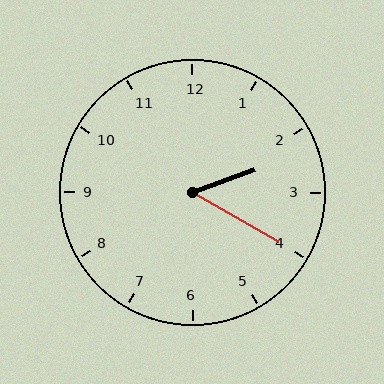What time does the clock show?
2:20.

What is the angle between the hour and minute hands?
Approximately 50 degrees.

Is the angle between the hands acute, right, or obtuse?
It is acute.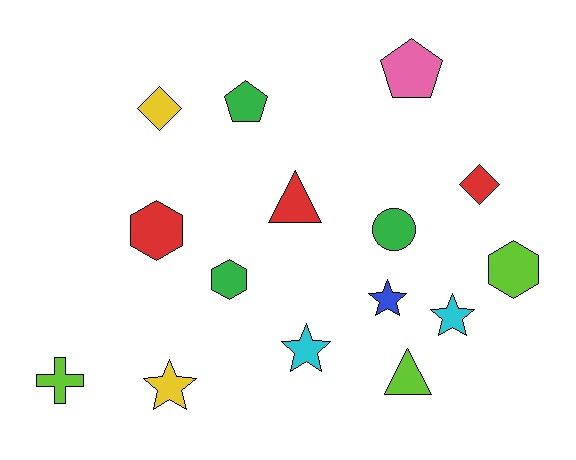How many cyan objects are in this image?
There are 2 cyan objects.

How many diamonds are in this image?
There are 2 diamonds.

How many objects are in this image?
There are 15 objects.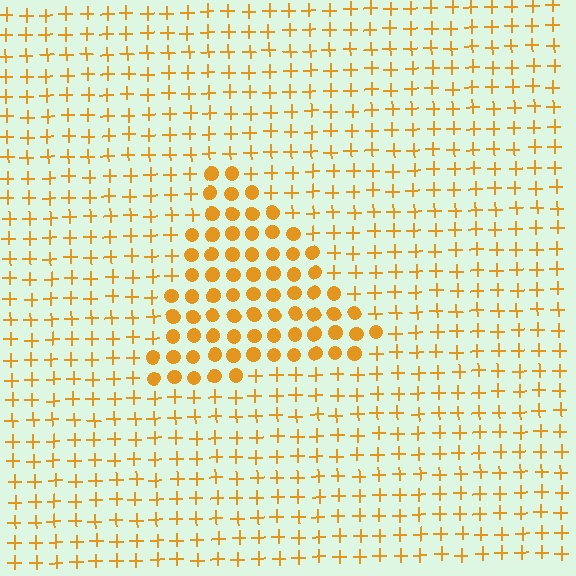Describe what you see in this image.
The image is filled with small orange elements arranged in a uniform grid. A triangle-shaped region contains circles, while the surrounding area contains plus signs. The boundary is defined purely by the change in element shape.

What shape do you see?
I see a triangle.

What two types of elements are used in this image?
The image uses circles inside the triangle region and plus signs outside it.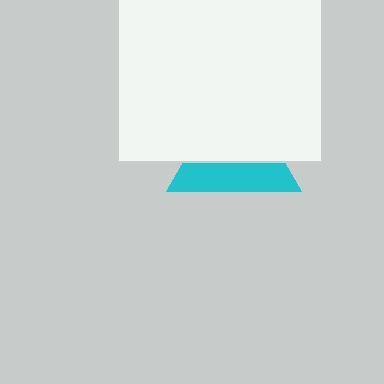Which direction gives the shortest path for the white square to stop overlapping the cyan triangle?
Moving up gives the shortest separation.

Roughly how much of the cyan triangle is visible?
A small part of it is visible (roughly 42%).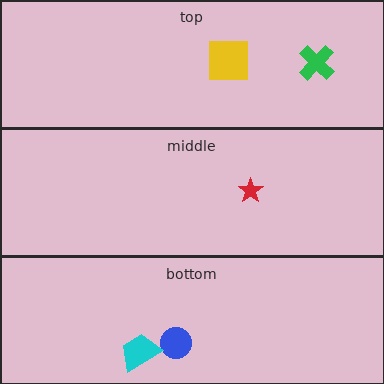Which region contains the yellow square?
The top region.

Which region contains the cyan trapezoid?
The bottom region.